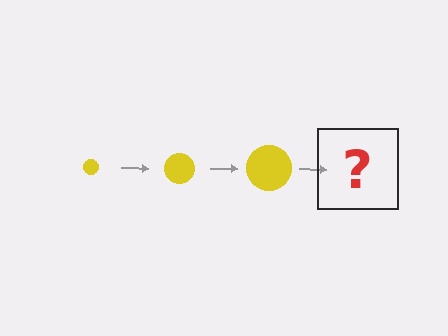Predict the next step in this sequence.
The next step is a yellow circle, larger than the previous one.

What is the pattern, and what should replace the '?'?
The pattern is that the circle gets progressively larger each step. The '?' should be a yellow circle, larger than the previous one.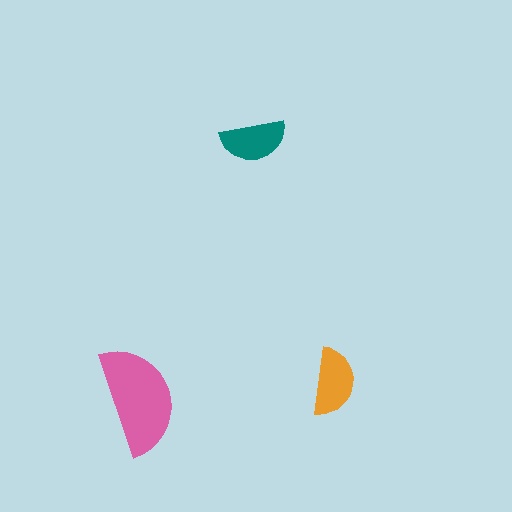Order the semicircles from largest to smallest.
the pink one, the orange one, the teal one.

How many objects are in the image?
There are 3 objects in the image.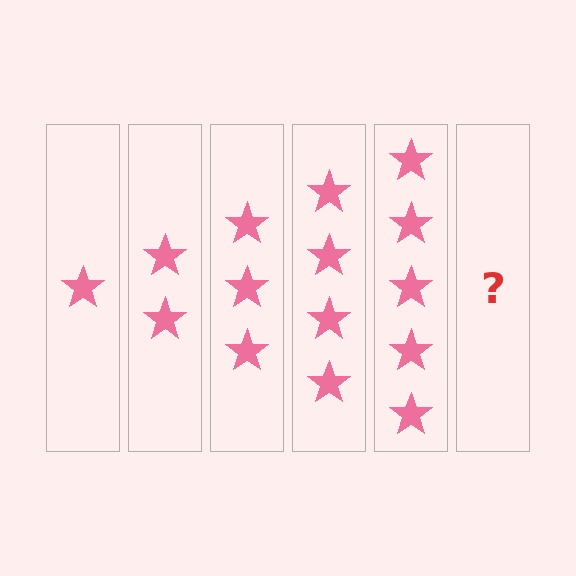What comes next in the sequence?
The next element should be 6 stars.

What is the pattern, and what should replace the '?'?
The pattern is that each step adds one more star. The '?' should be 6 stars.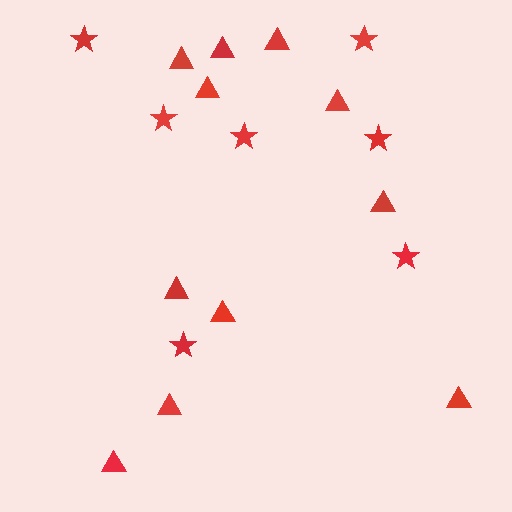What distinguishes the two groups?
There are 2 groups: one group of stars (7) and one group of triangles (11).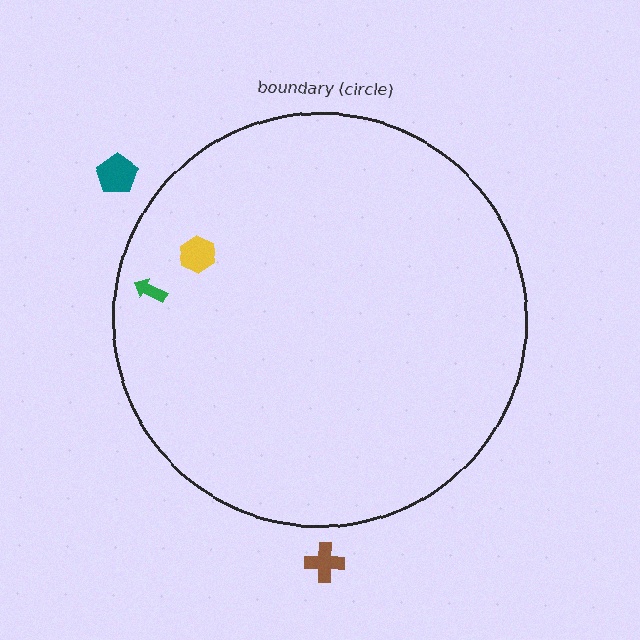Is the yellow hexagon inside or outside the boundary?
Inside.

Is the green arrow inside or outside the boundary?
Inside.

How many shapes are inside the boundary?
2 inside, 2 outside.